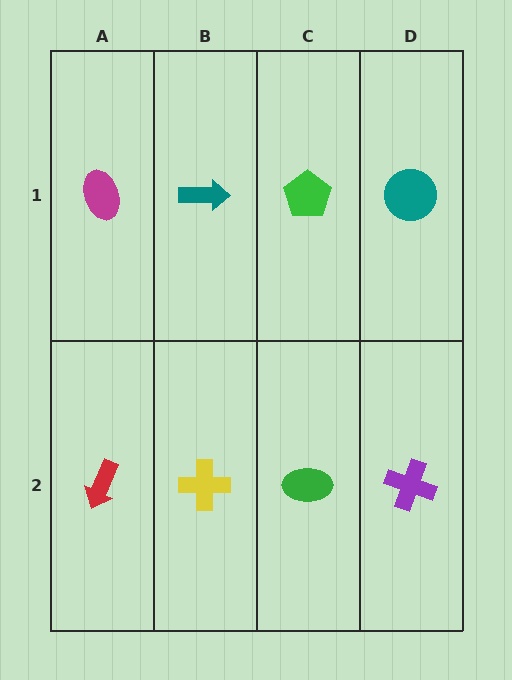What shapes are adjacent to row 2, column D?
A teal circle (row 1, column D), a green ellipse (row 2, column C).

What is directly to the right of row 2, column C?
A purple cross.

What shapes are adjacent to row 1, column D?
A purple cross (row 2, column D), a green pentagon (row 1, column C).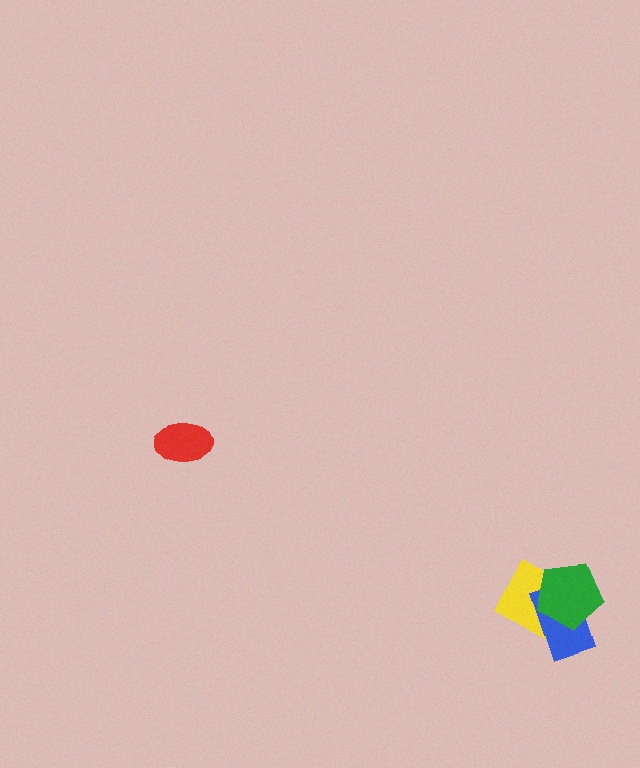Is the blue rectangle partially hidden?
Yes, it is partially covered by another shape.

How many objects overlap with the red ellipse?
0 objects overlap with the red ellipse.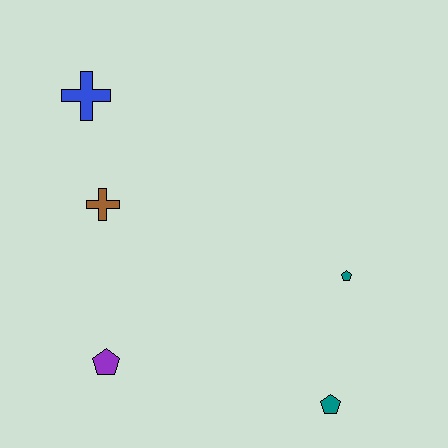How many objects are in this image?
There are 5 objects.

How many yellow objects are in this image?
There are no yellow objects.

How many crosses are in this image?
There are 2 crosses.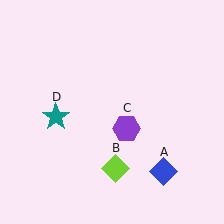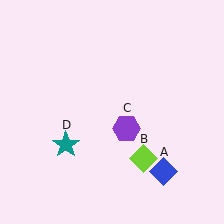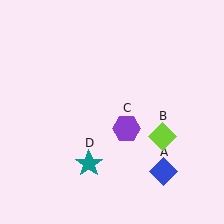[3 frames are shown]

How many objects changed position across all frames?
2 objects changed position: lime diamond (object B), teal star (object D).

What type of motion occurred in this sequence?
The lime diamond (object B), teal star (object D) rotated counterclockwise around the center of the scene.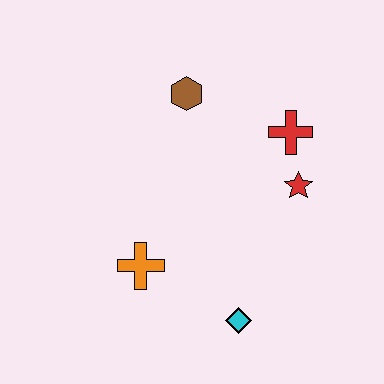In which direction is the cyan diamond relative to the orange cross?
The cyan diamond is to the right of the orange cross.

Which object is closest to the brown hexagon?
The red cross is closest to the brown hexagon.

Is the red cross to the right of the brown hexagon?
Yes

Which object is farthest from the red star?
The orange cross is farthest from the red star.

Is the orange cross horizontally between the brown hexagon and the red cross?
No